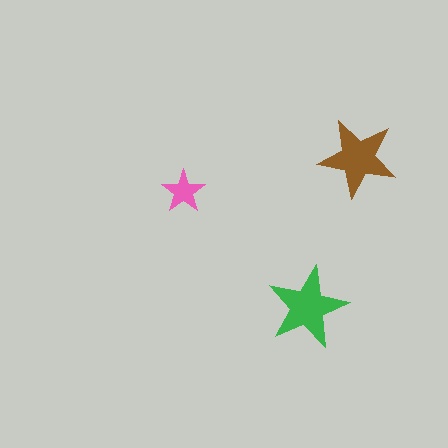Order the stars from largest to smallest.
the green one, the brown one, the pink one.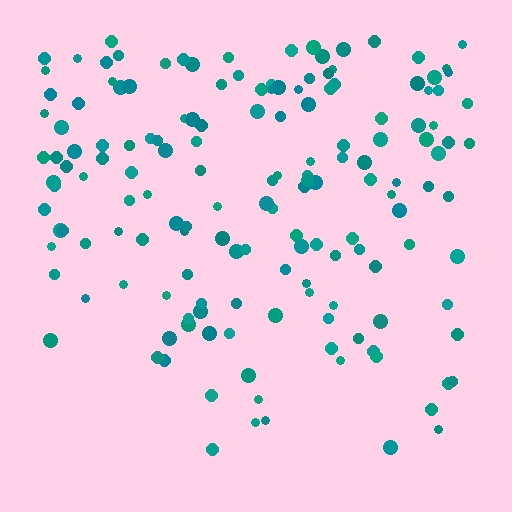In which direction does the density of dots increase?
From bottom to top, with the top side densest.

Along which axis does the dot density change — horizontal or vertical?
Vertical.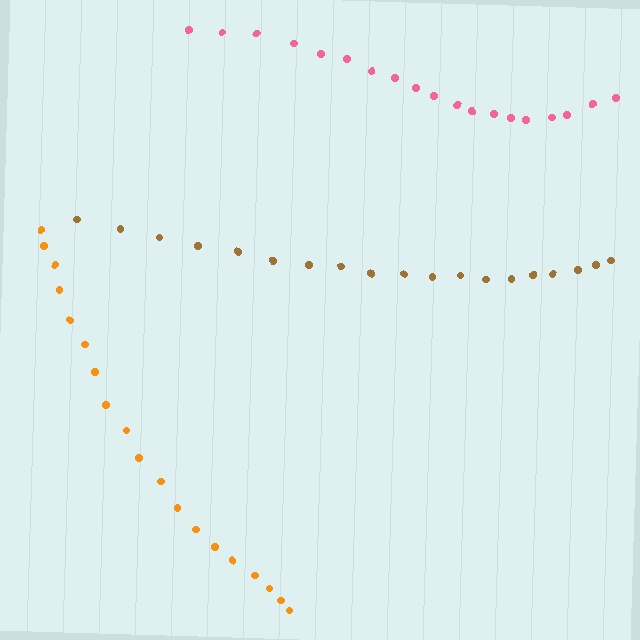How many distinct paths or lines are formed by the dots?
There are 3 distinct paths.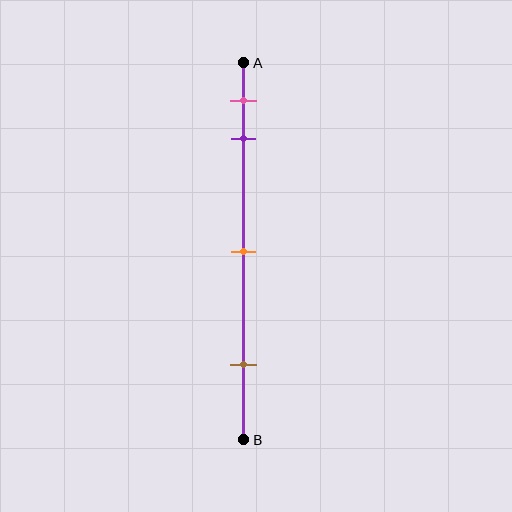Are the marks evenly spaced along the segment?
No, the marks are not evenly spaced.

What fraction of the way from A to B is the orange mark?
The orange mark is approximately 50% (0.5) of the way from A to B.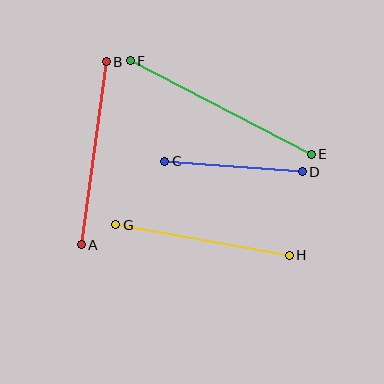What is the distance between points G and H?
The distance is approximately 176 pixels.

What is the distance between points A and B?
The distance is approximately 185 pixels.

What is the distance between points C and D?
The distance is approximately 138 pixels.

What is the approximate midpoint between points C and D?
The midpoint is at approximately (233, 167) pixels.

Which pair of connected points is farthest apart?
Points E and F are farthest apart.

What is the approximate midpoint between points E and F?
The midpoint is at approximately (221, 108) pixels.